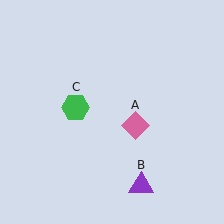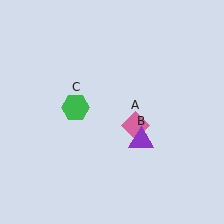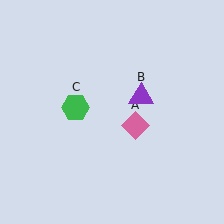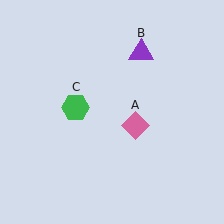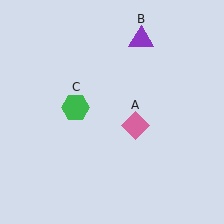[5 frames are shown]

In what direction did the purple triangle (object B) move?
The purple triangle (object B) moved up.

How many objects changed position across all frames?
1 object changed position: purple triangle (object B).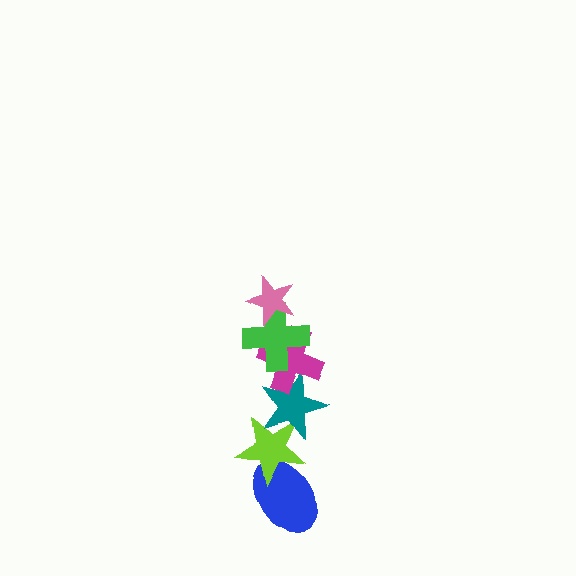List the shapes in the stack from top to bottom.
From top to bottom: the pink star, the green cross, the magenta cross, the teal star, the lime star, the blue ellipse.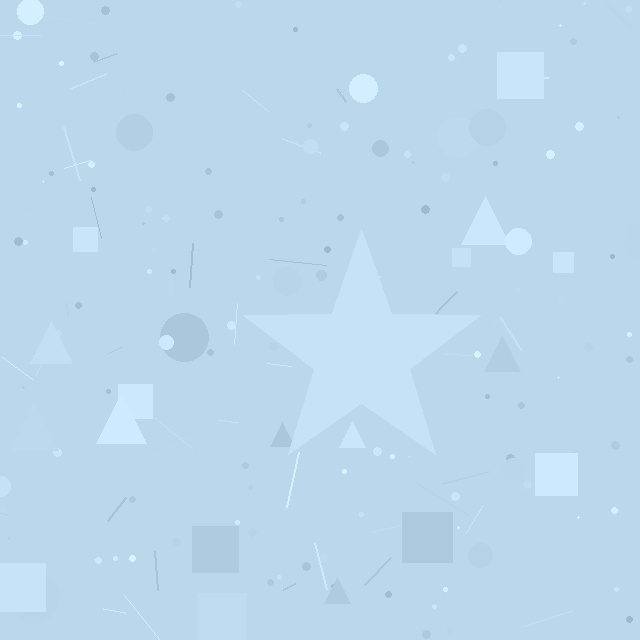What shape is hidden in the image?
A star is hidden in the image.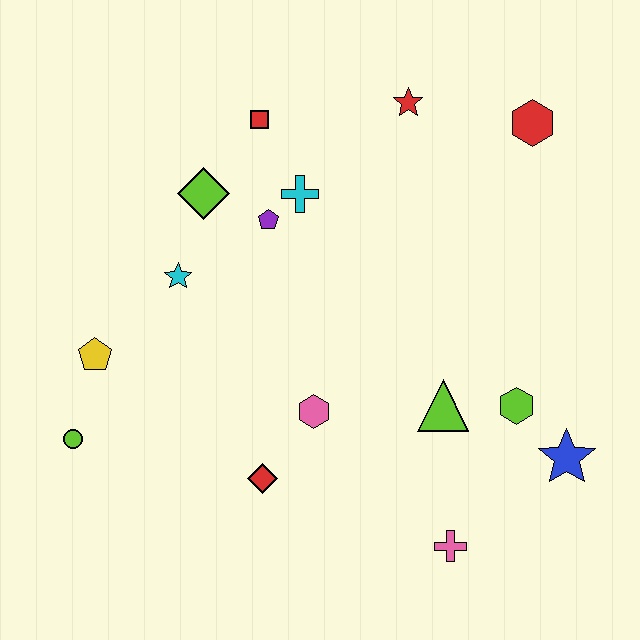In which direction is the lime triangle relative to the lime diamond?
The lime triangle is to the right of the lime diamond.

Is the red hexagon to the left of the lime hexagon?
No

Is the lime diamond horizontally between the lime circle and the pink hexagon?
Yes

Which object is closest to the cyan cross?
The purple pentagon is closest to the cyan cross.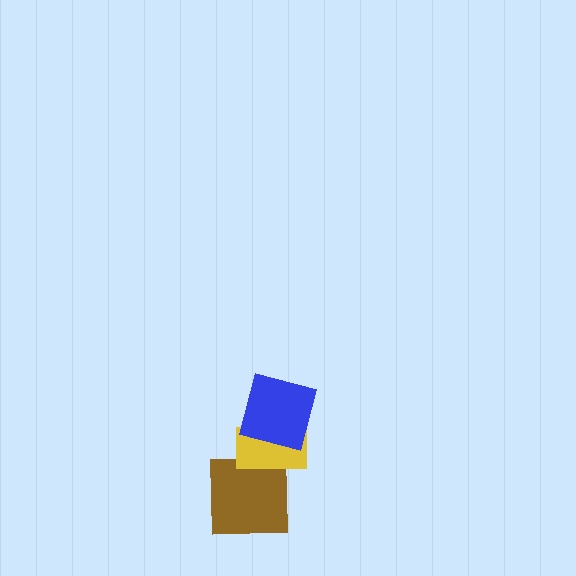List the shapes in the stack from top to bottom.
From top to bottom: the blue square, the yellow rectangle, the brown square.